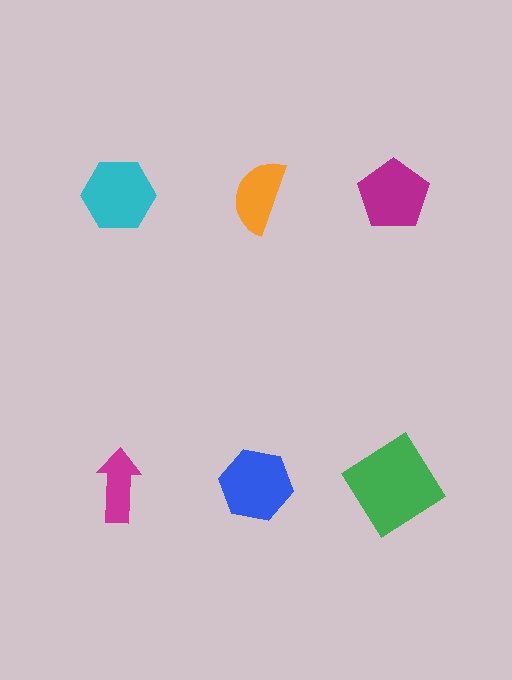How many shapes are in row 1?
3 shapes.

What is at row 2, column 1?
A magenta arrow.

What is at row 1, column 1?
A cyan hexagon.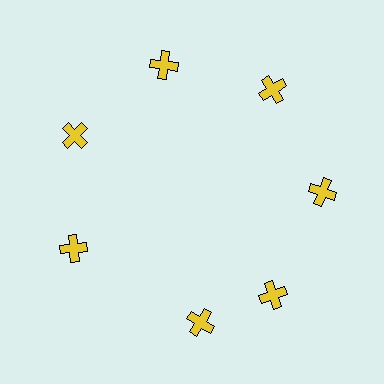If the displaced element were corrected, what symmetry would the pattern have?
It would have 7-fold rotational symmetry — the pattern would map onto itself every 51 degrees.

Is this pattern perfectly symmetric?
No. The 7 yellow crosses are arranged in a ring, but one element near the 6 o'clock position is rotated out of alignment along the ring, breaking the 7-fold rotational symmetry.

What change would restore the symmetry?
The symmetry would be restored by rotating it back into even spacing with its neighbors so that all 7 crosses sit at equal angles and equal distance from the center.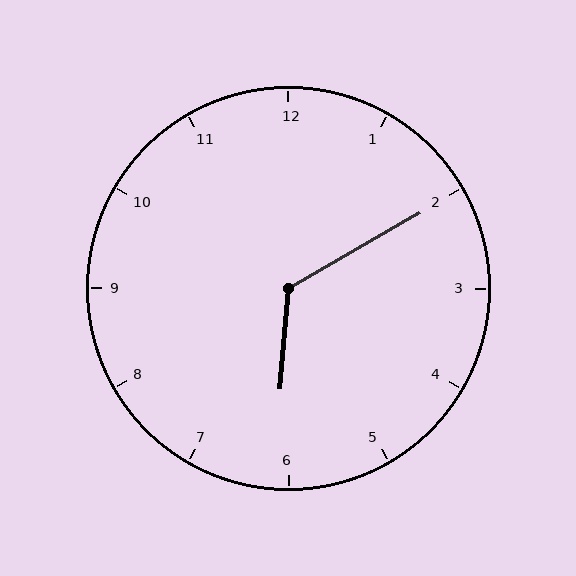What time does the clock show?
6:10.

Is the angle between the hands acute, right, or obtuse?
It is obtuse.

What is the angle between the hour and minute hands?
Approximately 125 degrees.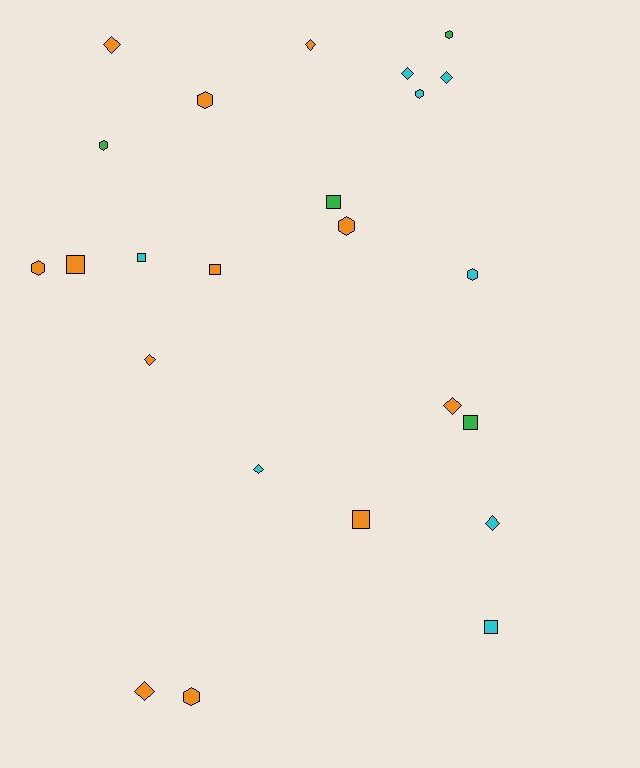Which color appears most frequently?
Orange, with 12 objects.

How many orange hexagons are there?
There are 4 orange hexagons.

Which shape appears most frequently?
Diamond, with 9 objects.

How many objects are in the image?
There are 24 objects.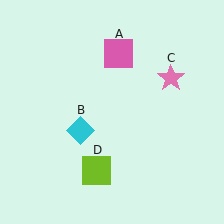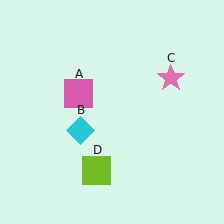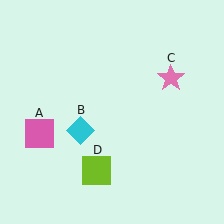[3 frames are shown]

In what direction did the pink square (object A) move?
The pink square (object A) moved down and to the left.